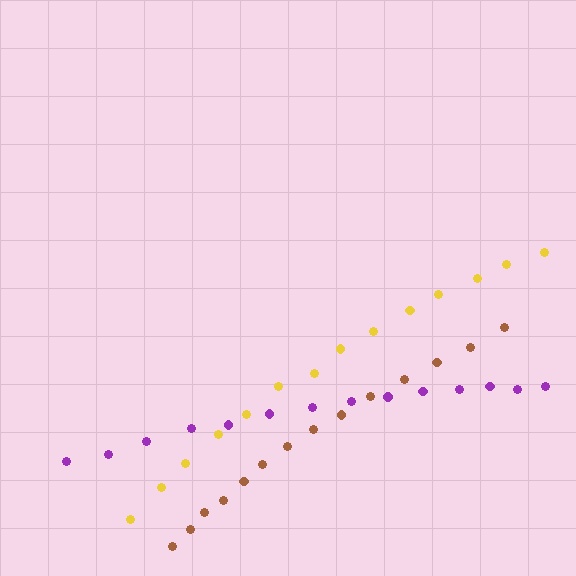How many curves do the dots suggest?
There are 3 distinct paths.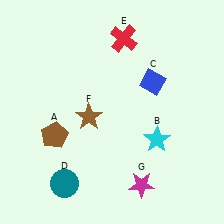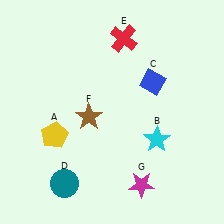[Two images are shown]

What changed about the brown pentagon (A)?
In Image 1, A is brown. In Image 2, it changed to yellow.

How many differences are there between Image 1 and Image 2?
There is 1 difference between the two images.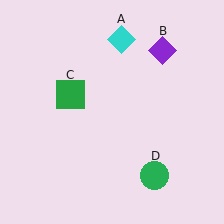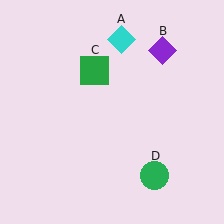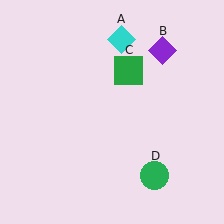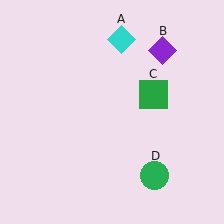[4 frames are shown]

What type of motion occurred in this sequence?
The green square (object C) rotated clockwise around the center of the scene.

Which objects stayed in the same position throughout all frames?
Cyan diamond (object A) and purple diamond (object B) and green circle (object D) remained stationary.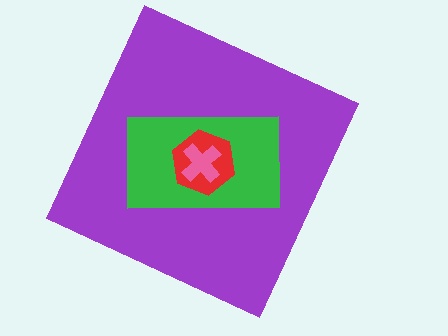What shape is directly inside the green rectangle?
The red hexagon.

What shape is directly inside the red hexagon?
The pink cross.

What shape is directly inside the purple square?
The green rectangle.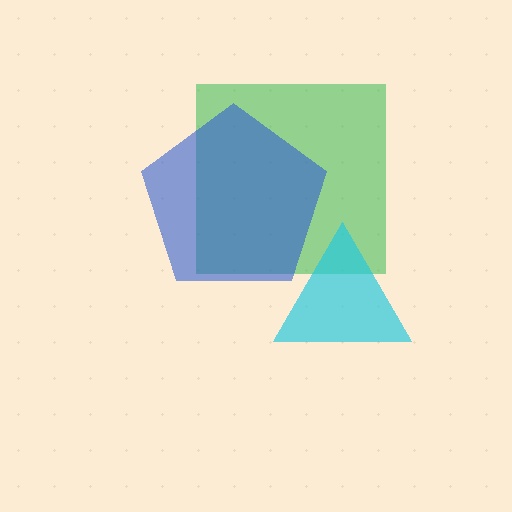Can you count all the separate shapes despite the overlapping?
Yes, there are 3 separate shapes.